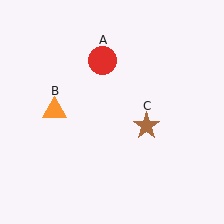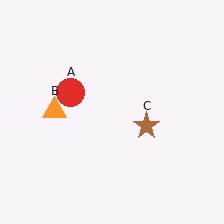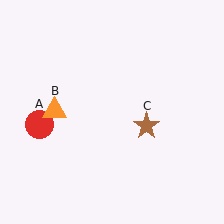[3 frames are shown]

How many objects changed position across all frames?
1 object changed position: red circle (object A).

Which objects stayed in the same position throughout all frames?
Orange triangle (object B) and brown star (object C) remained stationary.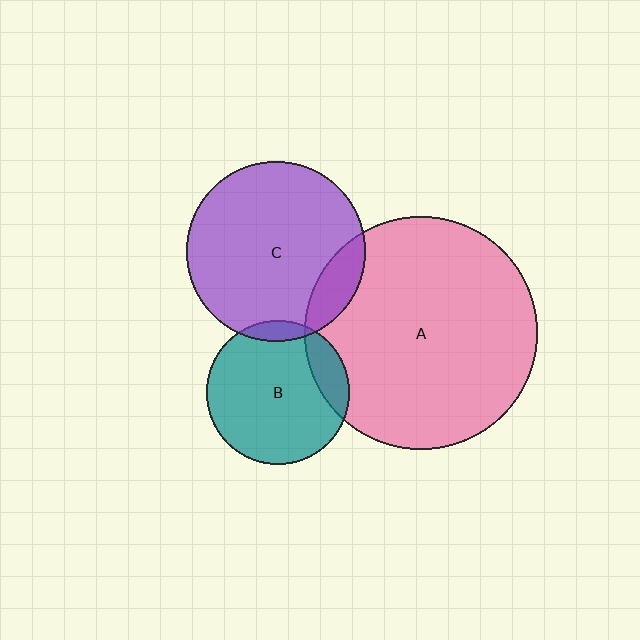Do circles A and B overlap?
Yes.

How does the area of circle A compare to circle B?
Approximately 2.6 times.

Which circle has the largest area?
Circle A (pink).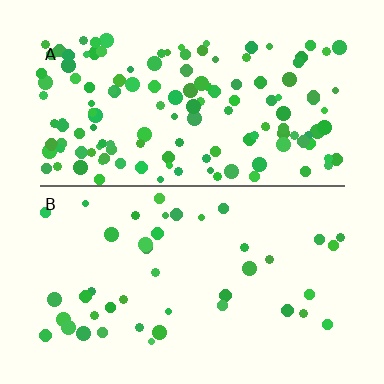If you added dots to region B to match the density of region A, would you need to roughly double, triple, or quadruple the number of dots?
Approximately triple.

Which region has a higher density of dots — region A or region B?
A (the top).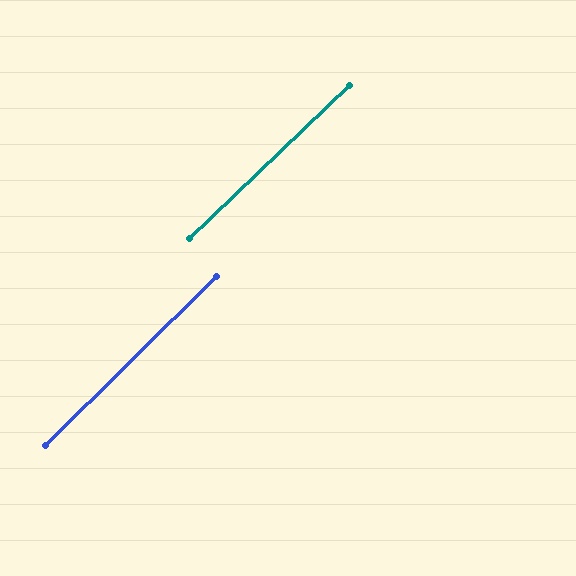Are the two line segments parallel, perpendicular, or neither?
Parallel — their directions differ by only 0.9°.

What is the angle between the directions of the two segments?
Approximately 1 degree.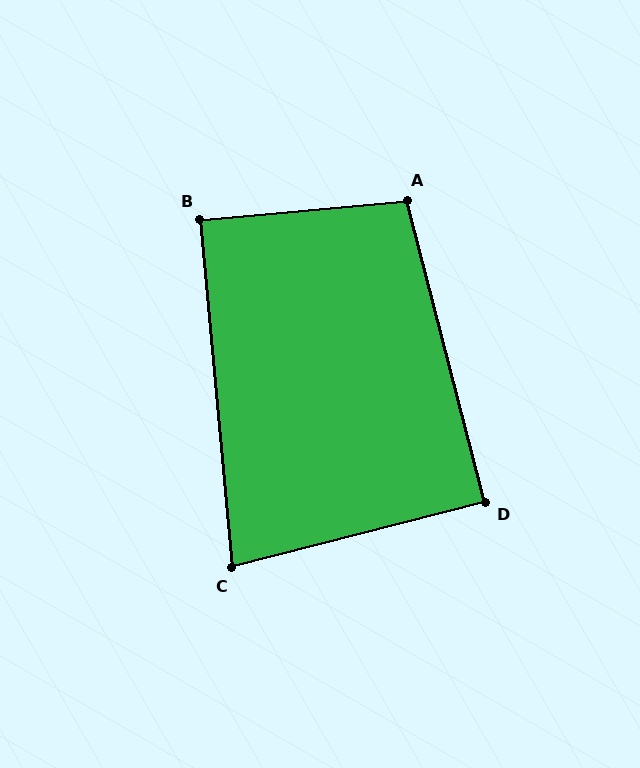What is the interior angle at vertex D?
Approximately 90 degrees (approximately right).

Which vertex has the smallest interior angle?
C, at approximately 81 degrees.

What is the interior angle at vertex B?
Approximately 90 degrees (approximately right).